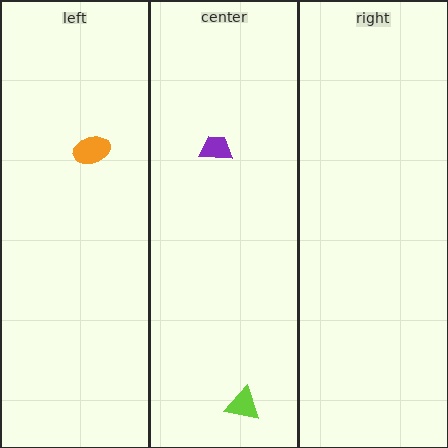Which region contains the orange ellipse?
The left region.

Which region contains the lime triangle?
The center region.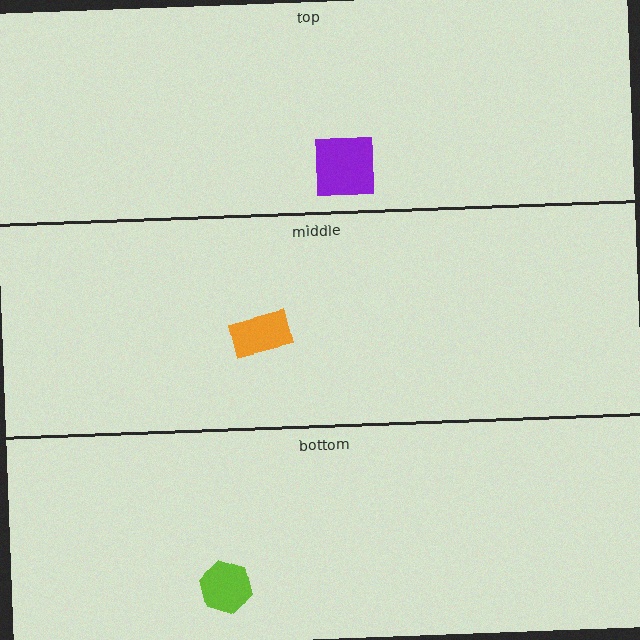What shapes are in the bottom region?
The lime hexagon.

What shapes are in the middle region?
The orange rectangle.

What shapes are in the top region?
The purple square.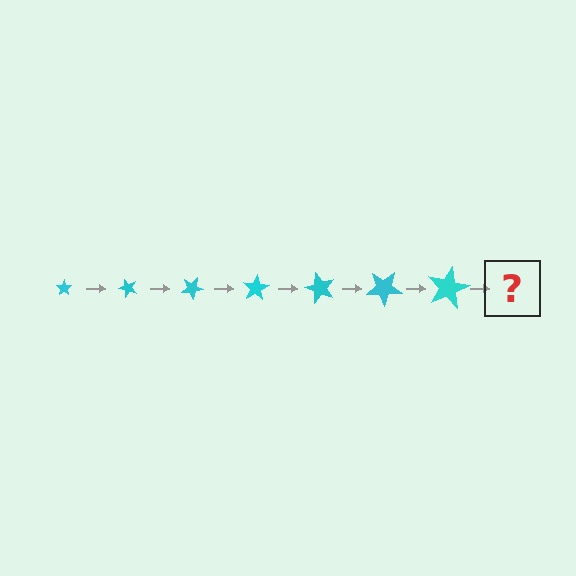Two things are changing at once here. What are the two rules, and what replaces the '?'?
The two rules are that the star grows larger each step and it rotates 50 degrees each step. The '?' should be a star, larger than the previous one and rotated 350 degrees from the start.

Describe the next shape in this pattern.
It should be a star, larger than the previous one and rotated 350 degrees from the start.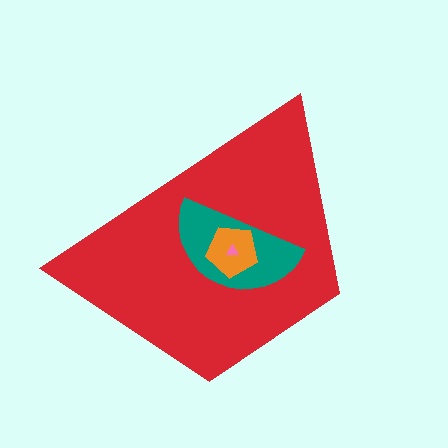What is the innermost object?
The pink triangle.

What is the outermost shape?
The red trapezoid.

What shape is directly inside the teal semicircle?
The orange pentagon.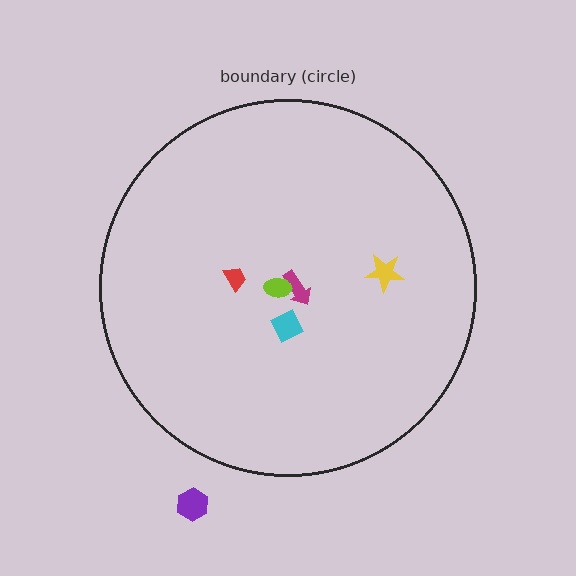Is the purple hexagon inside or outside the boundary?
Outside.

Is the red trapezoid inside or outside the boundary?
Inside.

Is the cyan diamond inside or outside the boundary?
Inside.